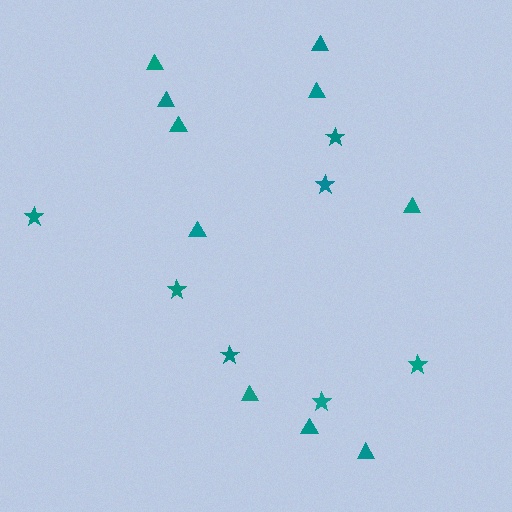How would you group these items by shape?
There are 2 groups: one group of triangles (10) and one group of stars (7).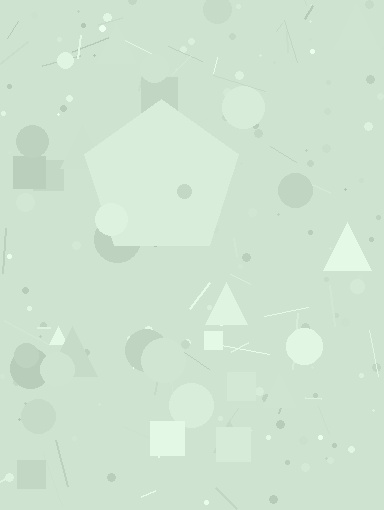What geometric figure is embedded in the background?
A pentagon is embedded in the background.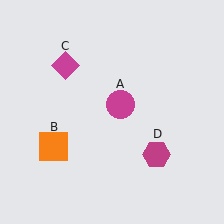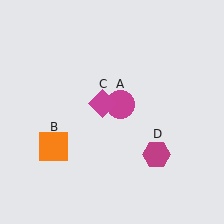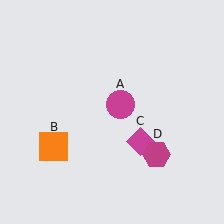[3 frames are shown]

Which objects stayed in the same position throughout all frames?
Magenta circle (object A) and orange square (object B) and magenta hexagon (object D) remained stationary.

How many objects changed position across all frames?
1 object changed position: magenta diamond (object C).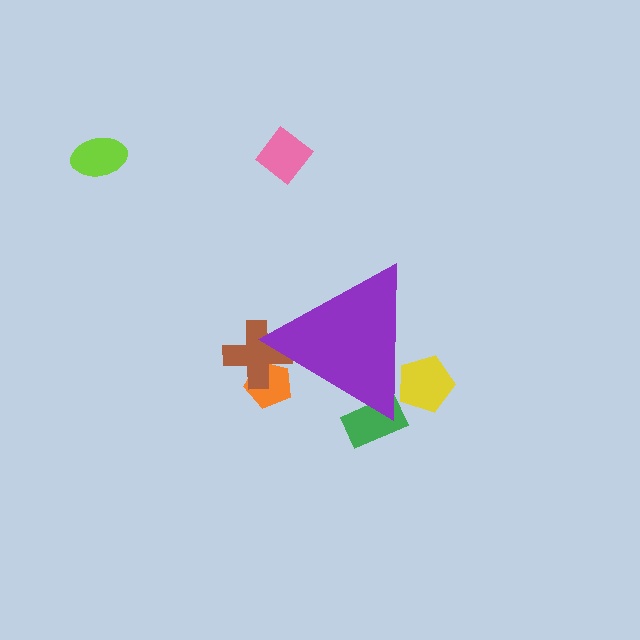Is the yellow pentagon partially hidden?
Yes, the yellow pentagon is partially hidden behind the purple triangle.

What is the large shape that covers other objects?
A purple triangle.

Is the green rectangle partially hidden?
Yes, the green rectangle is partially hidden behind the purple triangle.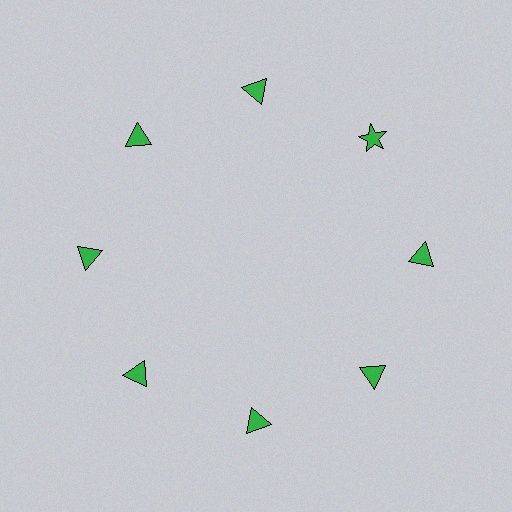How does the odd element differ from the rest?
It has a different shape: star instead of triangle.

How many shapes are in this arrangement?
There are 8 shapes arranged in a ring pattern.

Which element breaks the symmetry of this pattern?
The green star at roughly the 2 o'clock position breaks the symmetry. All other shapes are green triangles.